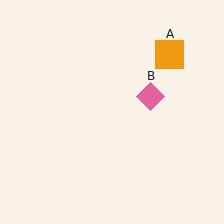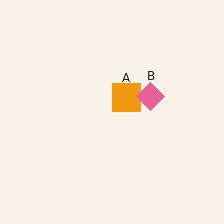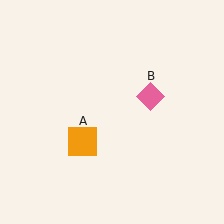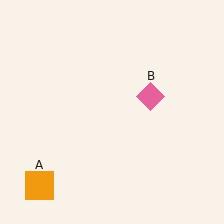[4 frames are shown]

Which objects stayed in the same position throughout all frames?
Pink diamond (object B) remained stationary.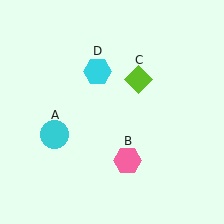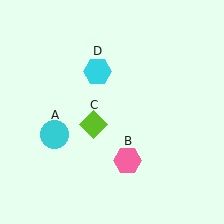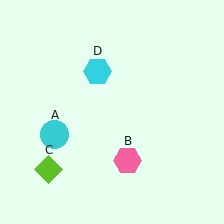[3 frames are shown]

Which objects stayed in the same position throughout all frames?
Cyan circle (object A) and pink hexagon (object B) and cyan hexagon (object D) remained stationary.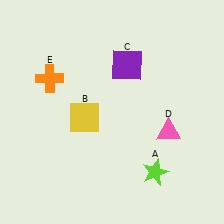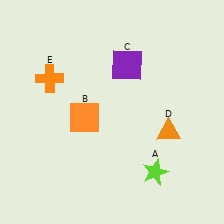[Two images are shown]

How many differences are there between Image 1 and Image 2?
There are 2 differences between the two images.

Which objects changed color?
B changed from yellow to orange. D changed from pink to orange.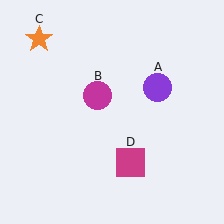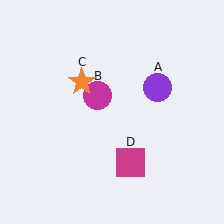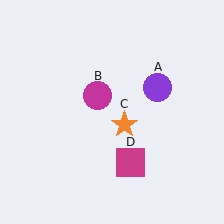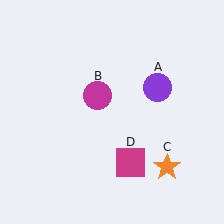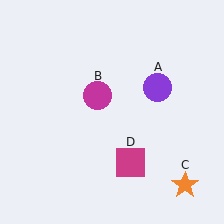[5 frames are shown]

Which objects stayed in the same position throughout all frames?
Purple circle (object A) and magenta circle (object B) and magenta square (object D) remained stationary.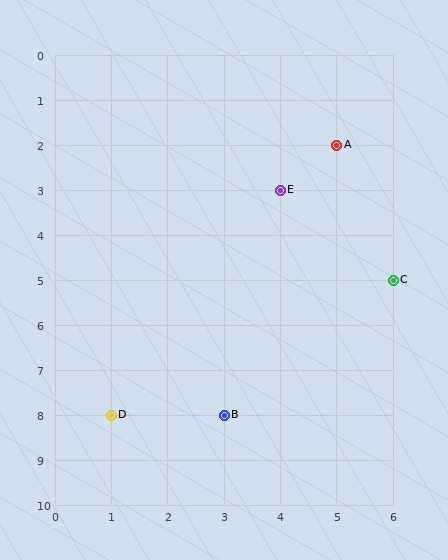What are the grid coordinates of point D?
Point D is at grid coordinates (1, 8).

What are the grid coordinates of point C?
Point C is at grid coordinates (6, 5).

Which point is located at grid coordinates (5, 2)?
Point A is at (5, 2).